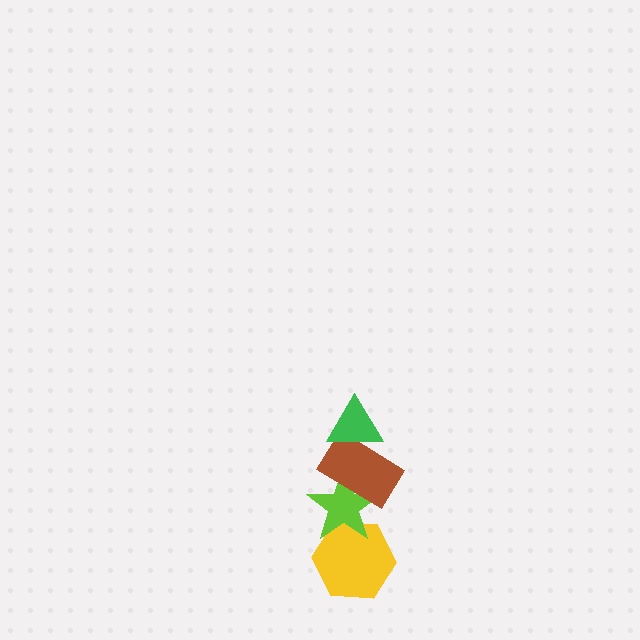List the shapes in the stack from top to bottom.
From top to bottom: the green triangle, the brown rectangle, the lime star, the yellow hexagon.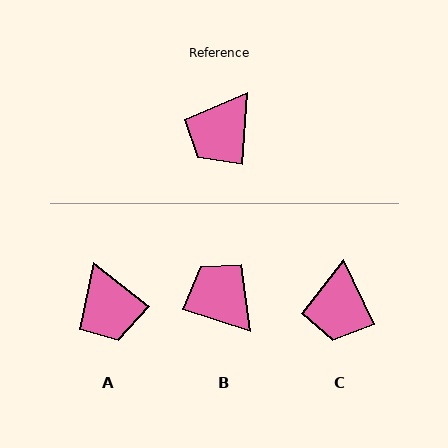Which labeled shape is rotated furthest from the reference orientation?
B, about 105 degrees away.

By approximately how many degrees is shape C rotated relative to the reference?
Approximately 30 degrees counter-clockwise.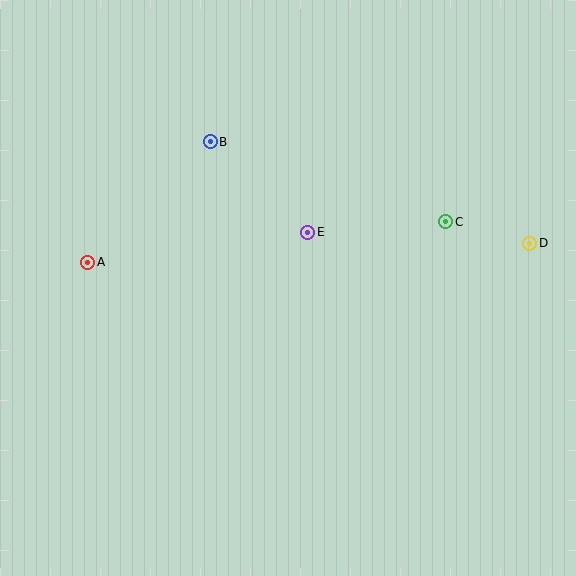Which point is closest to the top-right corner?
Point D is closest to the top-right corner.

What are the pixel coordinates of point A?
Point A is at (88, 262).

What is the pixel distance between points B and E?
The distance between B and E is 133 pixels.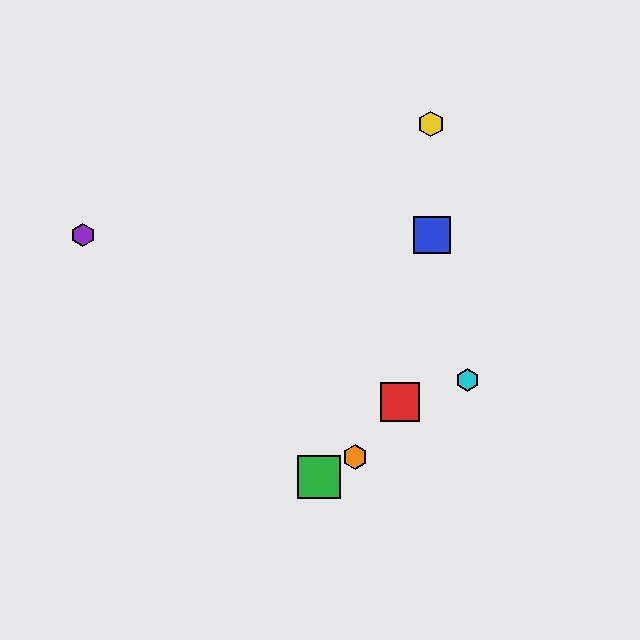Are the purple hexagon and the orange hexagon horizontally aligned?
No, the purple hexagon is at y≈235 and the orange hexagon is at y≈457.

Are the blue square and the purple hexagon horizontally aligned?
Yes, both are at y≈235.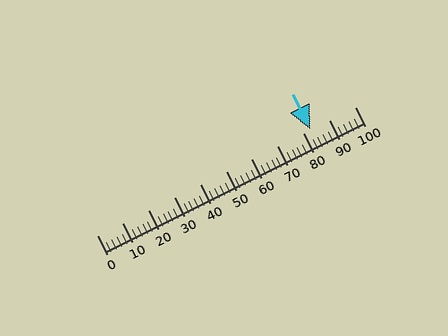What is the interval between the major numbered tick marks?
The major tick marks are spaced 10 units apart.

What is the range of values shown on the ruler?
The ruler shows values from 0 to 100.